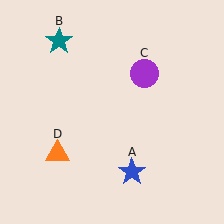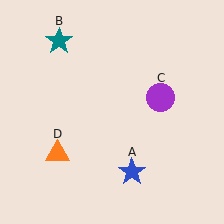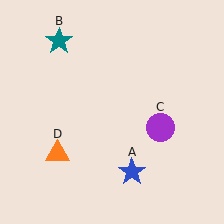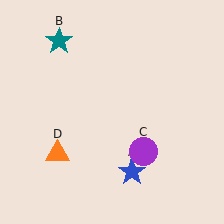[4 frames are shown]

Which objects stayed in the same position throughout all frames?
Blue star (object A) and teal star (object B) and orange triangle (object D) remained stationary.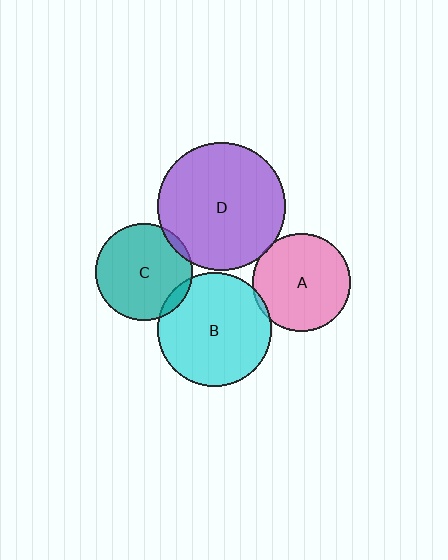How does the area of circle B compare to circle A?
Approximately 1.3 times.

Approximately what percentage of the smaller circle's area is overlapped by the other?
Approximately 5%.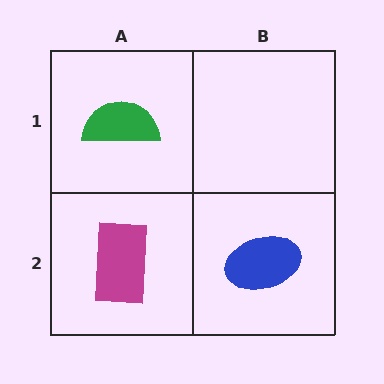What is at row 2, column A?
A magenta rectangle.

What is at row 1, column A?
A green semicircle.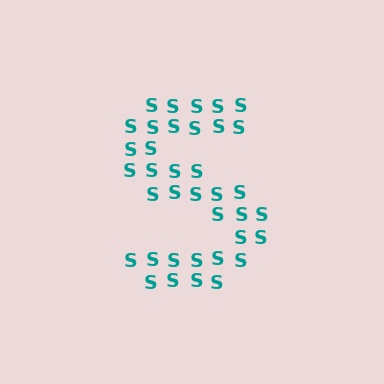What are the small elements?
The small elements are letter S's.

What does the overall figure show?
The overall figure shows the letter S.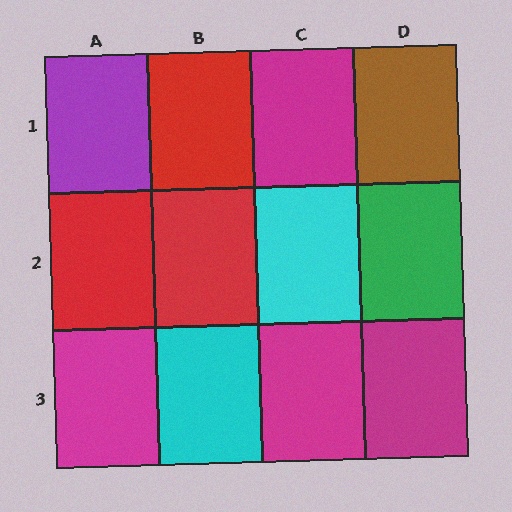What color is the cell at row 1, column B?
Red.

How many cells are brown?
1 cell is brown.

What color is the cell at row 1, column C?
Magenta.